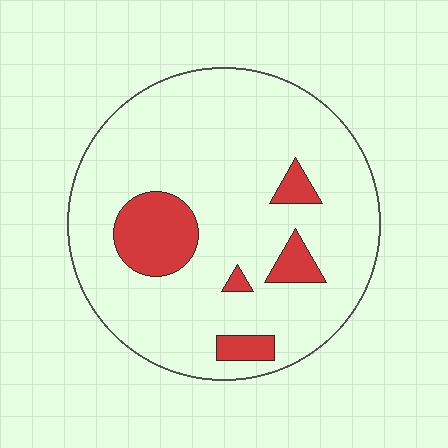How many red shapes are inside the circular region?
5.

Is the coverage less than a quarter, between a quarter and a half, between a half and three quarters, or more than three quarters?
Less than a quarter.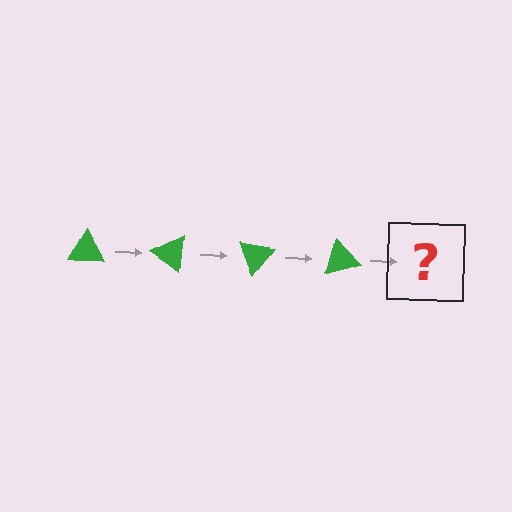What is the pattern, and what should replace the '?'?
The pattern is that the triangle rotates 35 degrees each step. The '?' should be a green triangle rotated 140 degrees.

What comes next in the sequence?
The next element should be a green triangle rotated 140 degrees.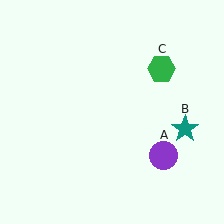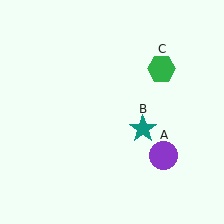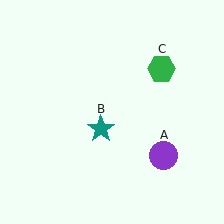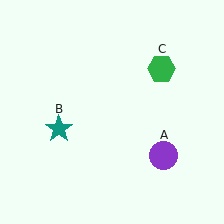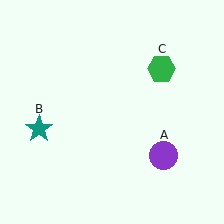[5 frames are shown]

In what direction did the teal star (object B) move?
The teal star (object B) moved left.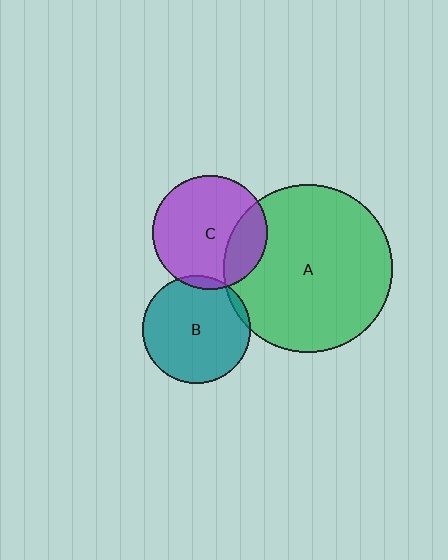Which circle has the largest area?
Circle A (green).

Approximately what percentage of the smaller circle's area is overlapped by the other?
Approximately 5%.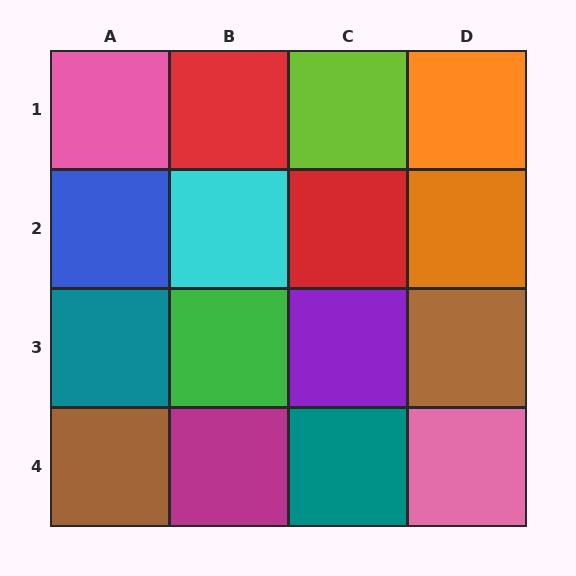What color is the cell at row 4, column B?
Magenta.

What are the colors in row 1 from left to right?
Pink, red, lime, orange.